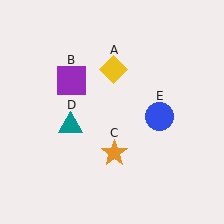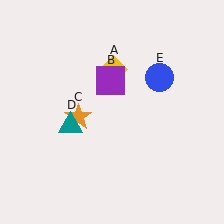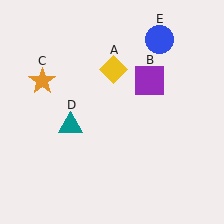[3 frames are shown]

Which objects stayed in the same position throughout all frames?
Yellow diamond (object A) and teal triangle (object D) remained stationary.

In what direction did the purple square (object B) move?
The purple square (object B) moved right.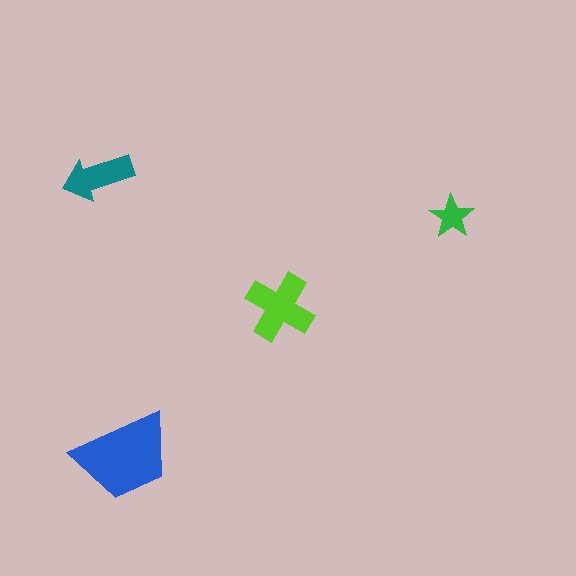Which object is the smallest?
The green star.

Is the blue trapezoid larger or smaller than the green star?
Larger.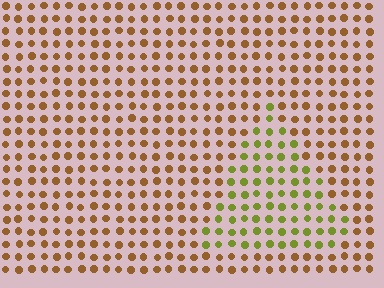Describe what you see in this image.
The image is filled with small brown elements in a uniform arrangement. A triangle-shaped region is visible where the elements are tinted to a slightly different hue, forming a subtle color boundary.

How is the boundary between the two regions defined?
The boundary is defined purely by a slight shift in hue (about 48 degrees). Spacing, size, and orientation are identical on both sides.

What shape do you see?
I see a triangle.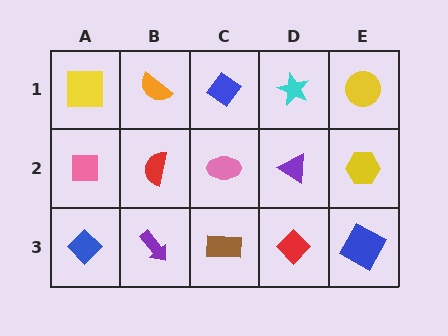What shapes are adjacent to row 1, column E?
A yellow hexagon (row 2, column E), a cyan star (row 1, column D).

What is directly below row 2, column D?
A red diamond.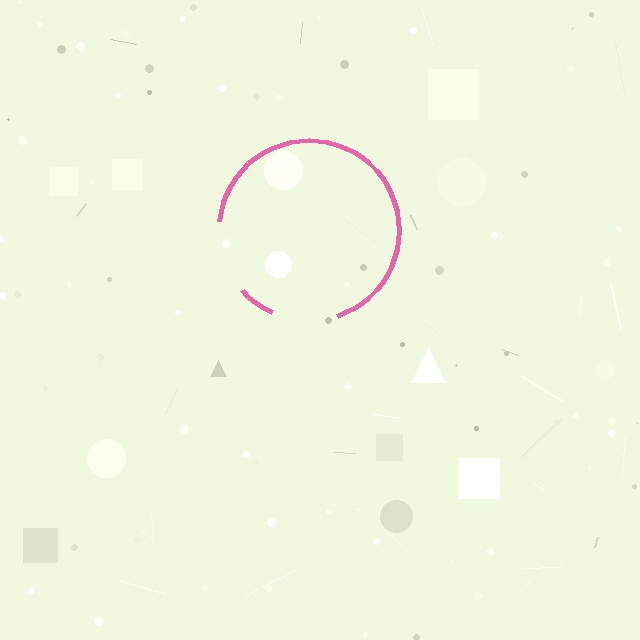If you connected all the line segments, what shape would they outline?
They would outline a circle.